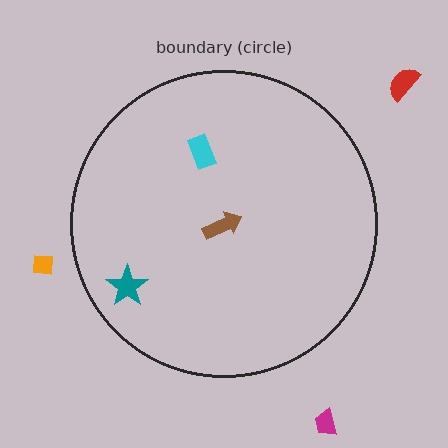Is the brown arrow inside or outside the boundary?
Inside.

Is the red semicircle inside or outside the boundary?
Outside.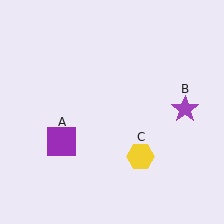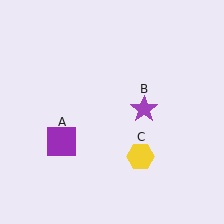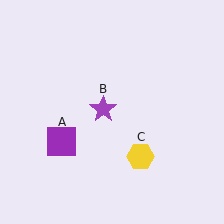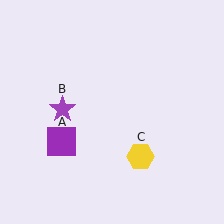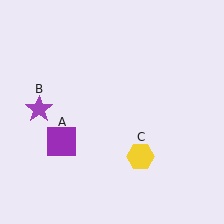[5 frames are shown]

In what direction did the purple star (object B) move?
The purple star (object B) moved left.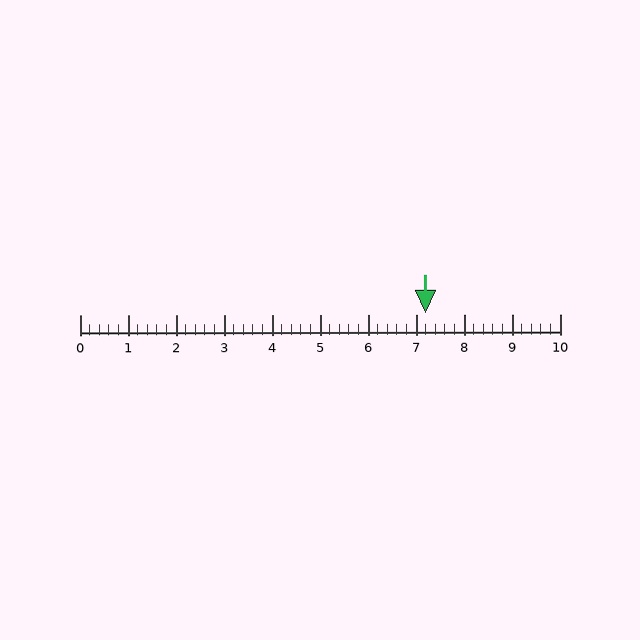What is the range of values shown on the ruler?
The ruler shows values from 0 to 10.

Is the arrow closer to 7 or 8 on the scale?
The arrow is closer to 7.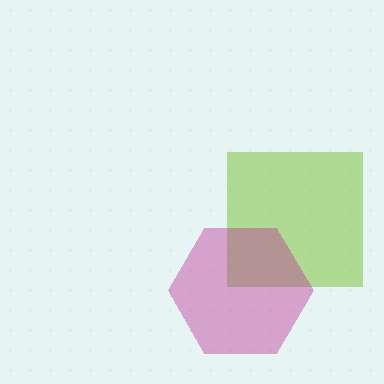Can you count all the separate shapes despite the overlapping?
Yes, there are 2 separate shapes.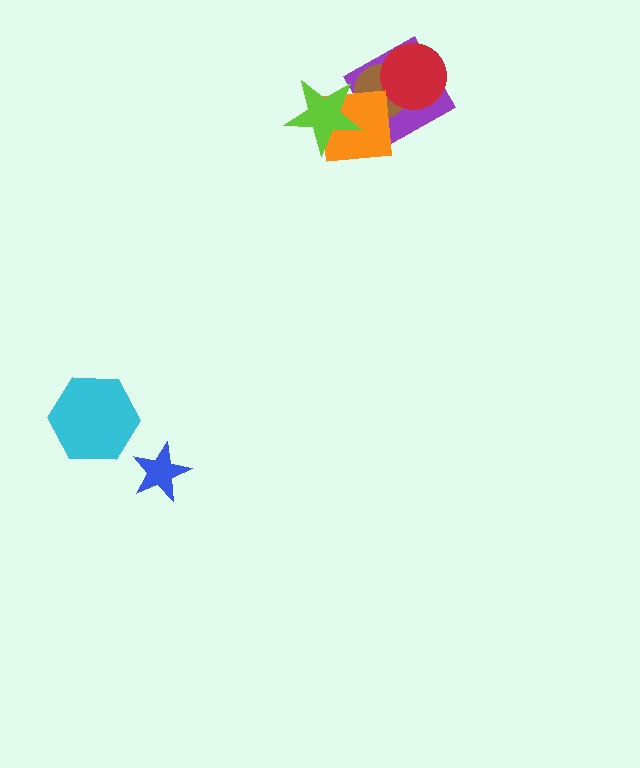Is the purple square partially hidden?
Yes, it is partially covered by another shape.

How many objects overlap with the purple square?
3 objects overlap with the purple square.